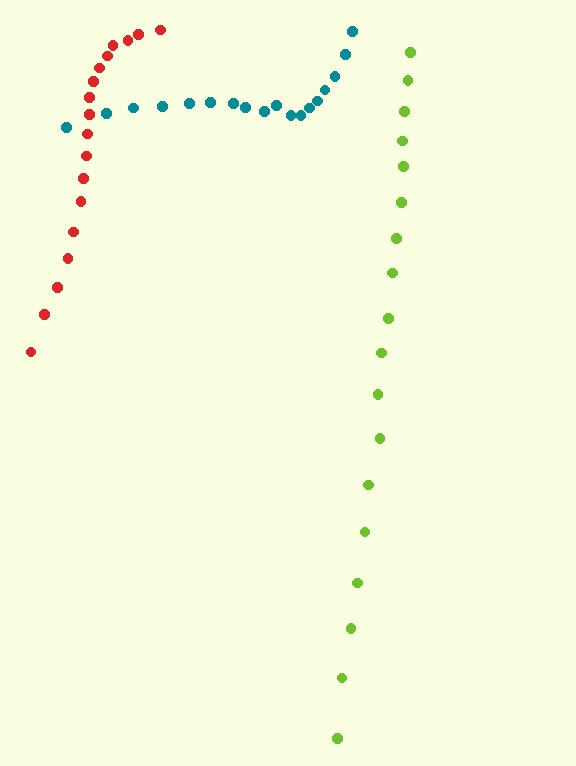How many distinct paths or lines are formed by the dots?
There are 3 distinct paths.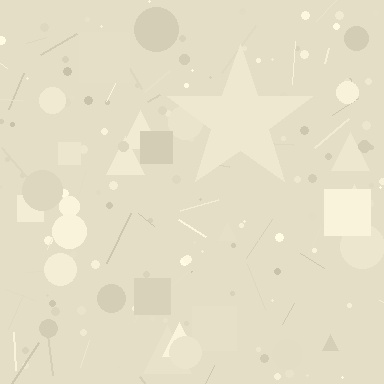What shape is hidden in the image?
A star is hidden in the image.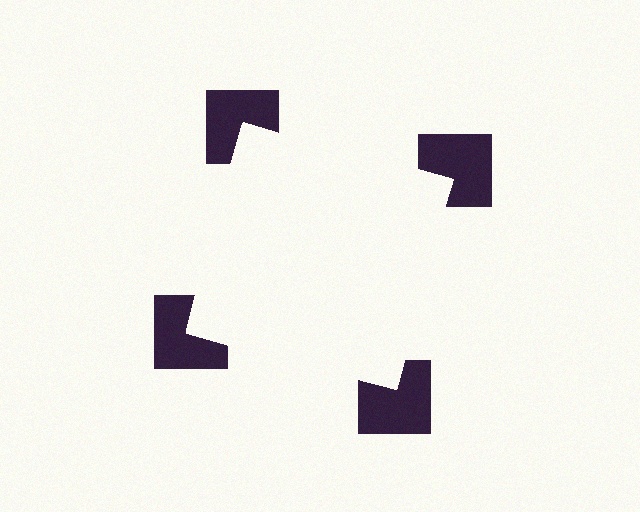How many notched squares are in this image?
There are 4 — one at each vertex of the illusory square.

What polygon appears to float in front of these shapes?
An illusory square — its edges are inferred from the aligned wedge cuts in the notched squares, not physically drawn.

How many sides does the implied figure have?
4 sides.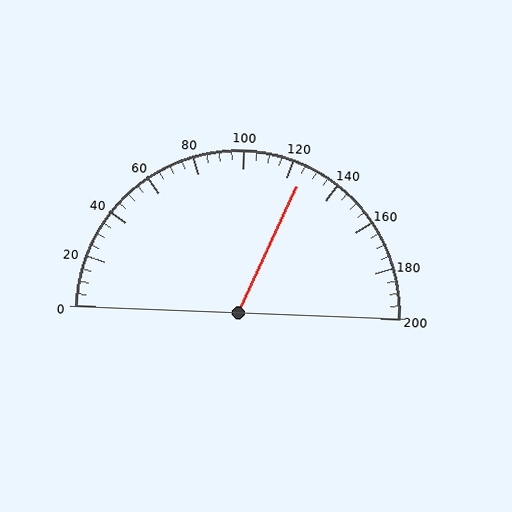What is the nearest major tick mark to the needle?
The nearest major tick mark is 120.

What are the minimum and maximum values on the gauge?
The gauge ranges from 0 to 200.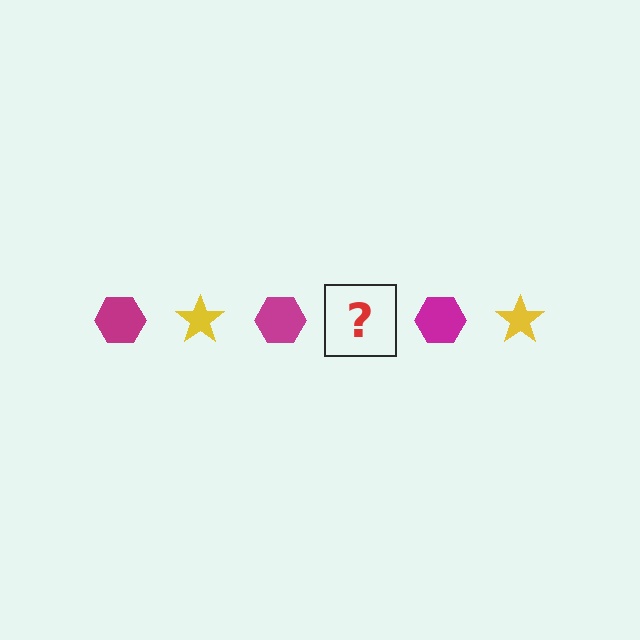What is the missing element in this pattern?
The missing element is a yellow star.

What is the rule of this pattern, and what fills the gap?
The rule is that the pattern alternates between magenta hexagon and yellow star. The gap should be filled with a yellow star.